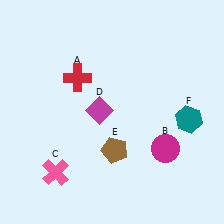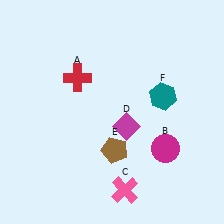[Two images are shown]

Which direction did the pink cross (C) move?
The pink cross (C) moved right.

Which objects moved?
The objects that moved are: the pink cross (C), the magenta diamond (D), the teal hexagon (F).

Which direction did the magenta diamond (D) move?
The magenta diamond (D) moved right.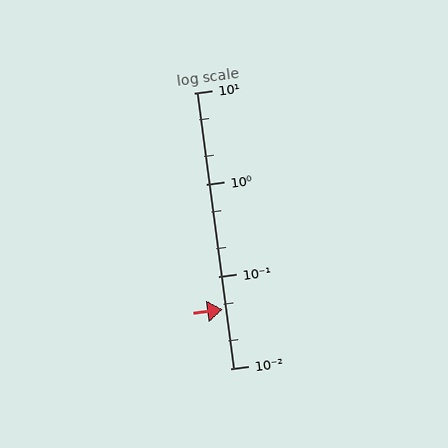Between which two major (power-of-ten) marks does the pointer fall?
The pointer is between 0.01 and 0.1.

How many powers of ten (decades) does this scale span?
The scale spans 3 decades, from 0.01 to 10.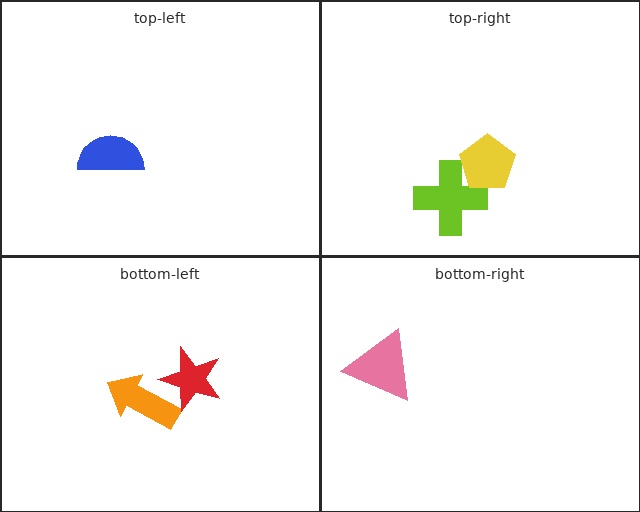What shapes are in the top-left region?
The blue semicircle.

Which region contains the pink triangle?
The bottom-right region.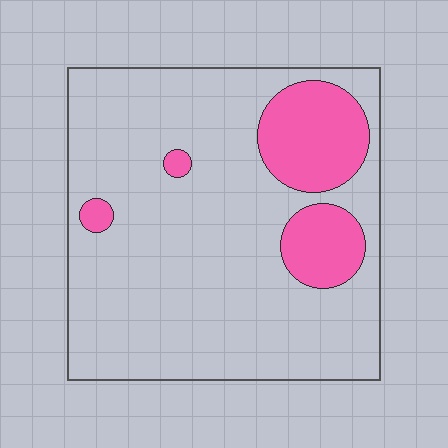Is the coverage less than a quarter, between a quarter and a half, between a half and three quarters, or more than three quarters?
Less than a quarter.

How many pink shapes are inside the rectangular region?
4.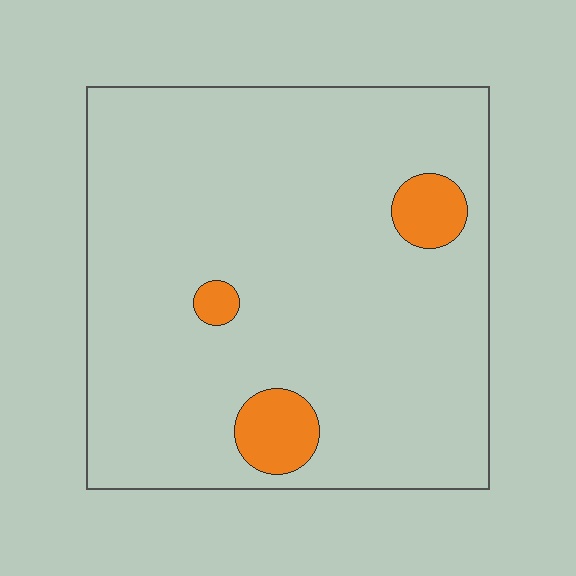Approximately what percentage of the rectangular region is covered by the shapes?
Approximately 5%.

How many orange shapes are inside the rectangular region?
3.